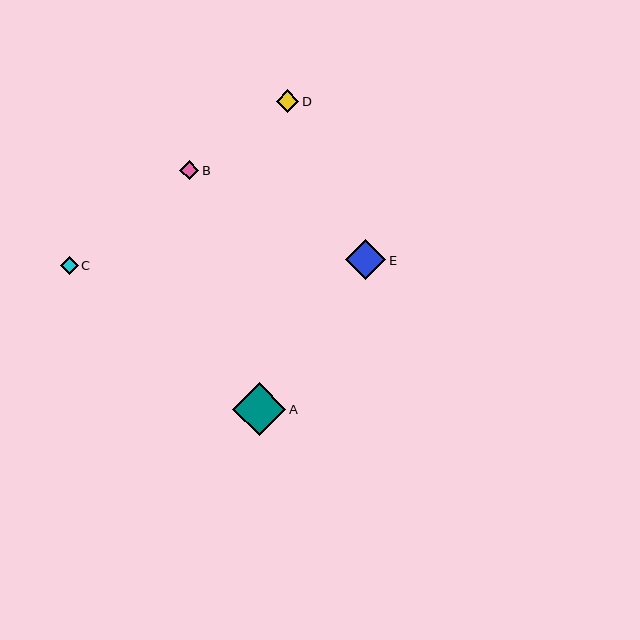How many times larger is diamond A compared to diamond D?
Diamond A is approximately 2.3 times the size of diamond D.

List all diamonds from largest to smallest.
From largest to smallest: A, E, D, B, C.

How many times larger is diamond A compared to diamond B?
Diamond A is approximately 2.7 times the size of diamond B.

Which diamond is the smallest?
Diamond C is the smallest with a size of approximately 18 pixels.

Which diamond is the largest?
Diamond A is the largest with a size of approximately 53 pixels.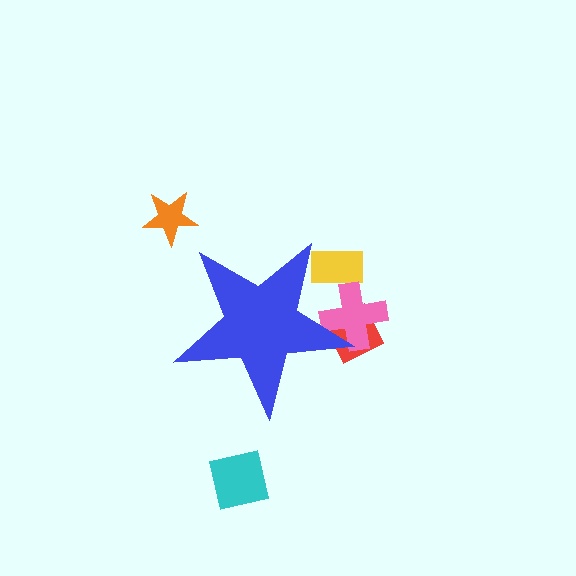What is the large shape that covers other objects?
A blue star.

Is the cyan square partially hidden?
No, the cyan square is fully visible.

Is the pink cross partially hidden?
Yes, the pink cross is partially hidden behind the blue star.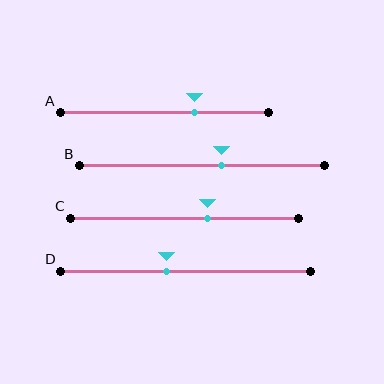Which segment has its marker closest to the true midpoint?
Segment D has its marker closest to the true midpoint.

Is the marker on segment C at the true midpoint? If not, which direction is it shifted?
No, the marker on segment C is shifted to the right by about 10% of the segment length.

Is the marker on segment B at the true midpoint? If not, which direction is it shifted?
No, the marker on segment B is shifted to the right by about 8% of the segment length.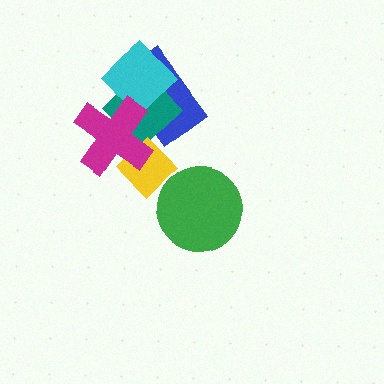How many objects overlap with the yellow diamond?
2 objects overlap with the yellow diamond.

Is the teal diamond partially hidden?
Yes, it is partially covered by another shape.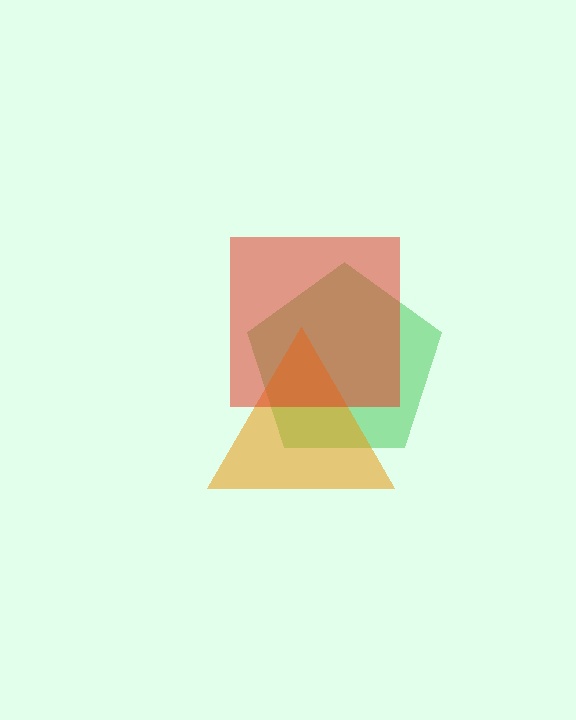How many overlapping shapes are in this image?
There are 3 overlapping shapes in the image.